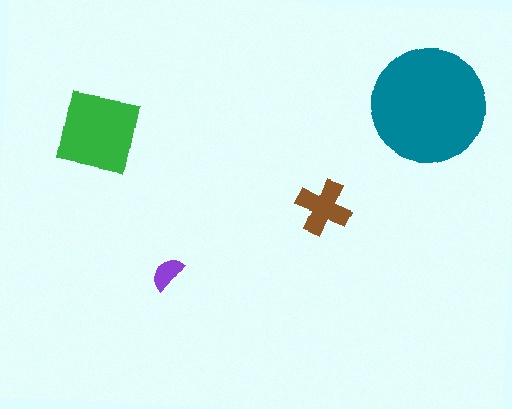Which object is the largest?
The teal circle.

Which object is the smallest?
The purple semicircle.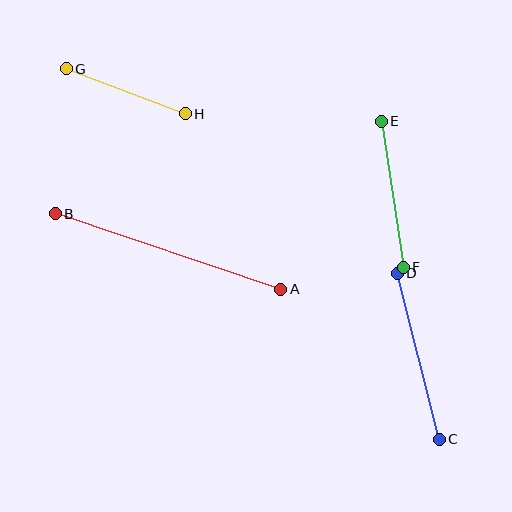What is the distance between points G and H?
The distance is approximately 127 pixels.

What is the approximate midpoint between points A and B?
The midpoint is at approximately (168, 252) pixels.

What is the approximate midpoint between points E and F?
The midpoint is at approximately (392, 194) pixels.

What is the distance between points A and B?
The distance is approximately 238 pixels.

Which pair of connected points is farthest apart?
Points A and B are farthest apart.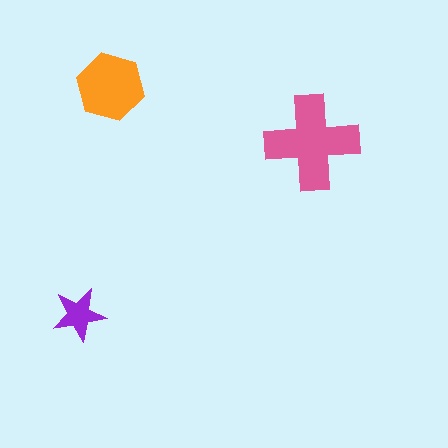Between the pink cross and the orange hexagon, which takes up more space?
The pink cross.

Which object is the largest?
The pink cross.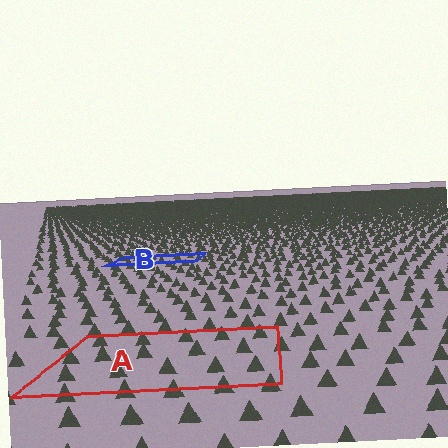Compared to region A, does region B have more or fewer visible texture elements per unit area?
Region B has more texture elements per unit area — they are packed more densely because it is farther away.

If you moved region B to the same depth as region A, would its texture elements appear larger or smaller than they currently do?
They would appear larger. At a closer depth, the same texture elements are projected at a bigger on-screen size.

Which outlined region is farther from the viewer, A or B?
Region B is farther from the viewer — the texture elements inside it appear smaller and more densely packed.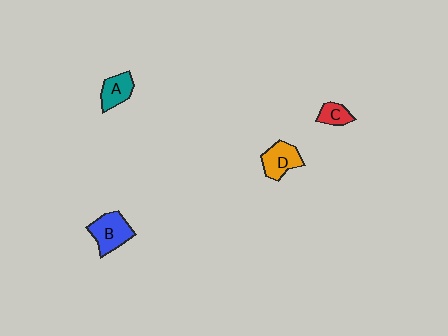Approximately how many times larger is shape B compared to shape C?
Approximately 2.0 times.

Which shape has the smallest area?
Shape C (red).